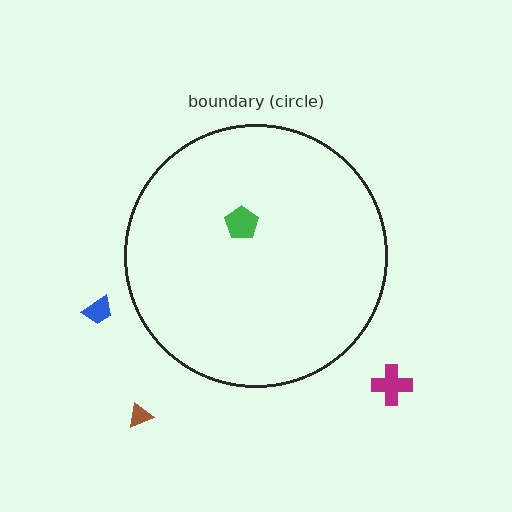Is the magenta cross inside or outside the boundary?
Outside.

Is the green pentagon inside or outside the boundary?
Inside.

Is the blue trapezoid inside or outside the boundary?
Outside.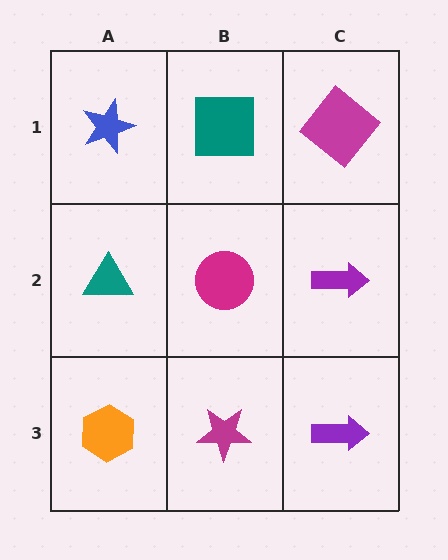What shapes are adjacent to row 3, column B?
A magenta circle (row 2, column B), an orange hexagon (row 3, column A), a purple arrow (row 3, column C).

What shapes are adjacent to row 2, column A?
A blue star (row 1, column A), an orange hexagon (row 3, column A), a magenta circle (row 2, column B).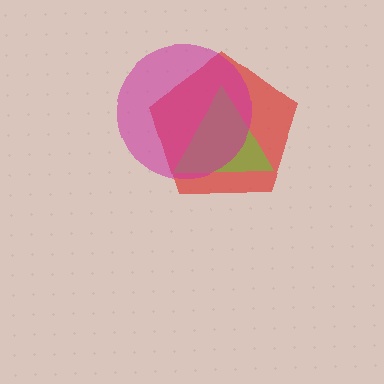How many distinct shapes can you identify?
There are 3 distinct shapes: a red pentagon, a lime triangle, a magenta circle.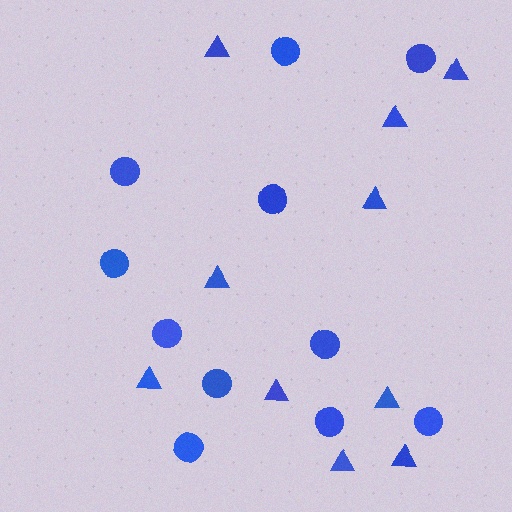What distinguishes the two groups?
There are 2 groups: one group of circles (11) and one group of triangles (10).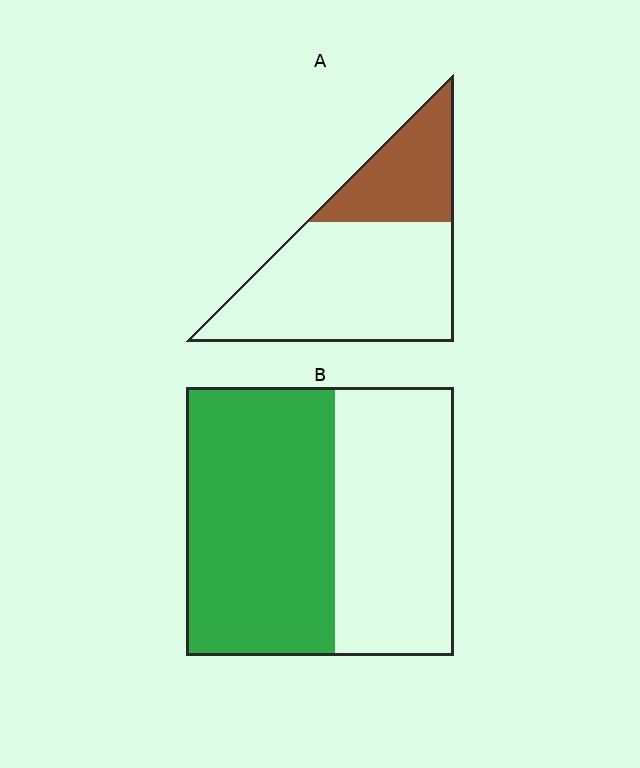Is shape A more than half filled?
No.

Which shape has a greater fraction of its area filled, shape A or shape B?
Shape B.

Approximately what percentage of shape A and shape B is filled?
A is approximately 30% and B is approximately 55%.